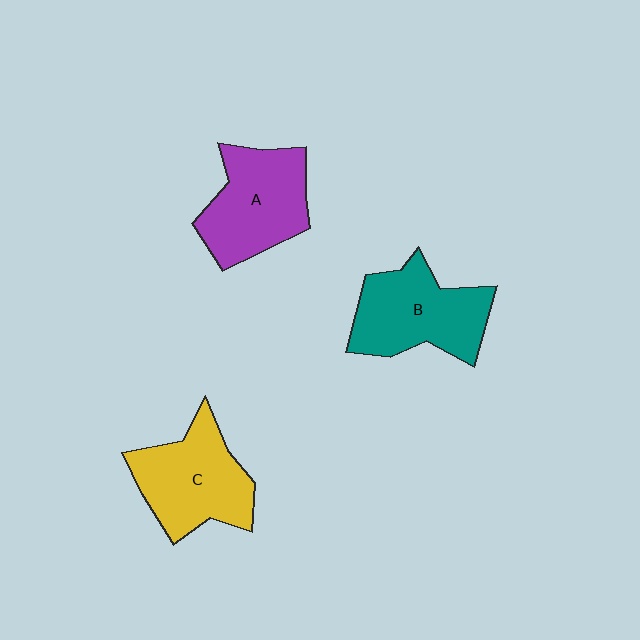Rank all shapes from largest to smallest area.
From largest to smallest: B (teal), C (yellow), A (purple).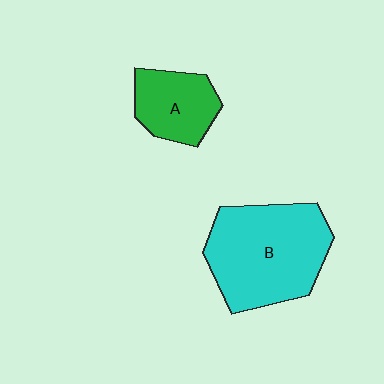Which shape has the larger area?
Shape B (cyan).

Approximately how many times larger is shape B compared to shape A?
Approximately 2.1 times.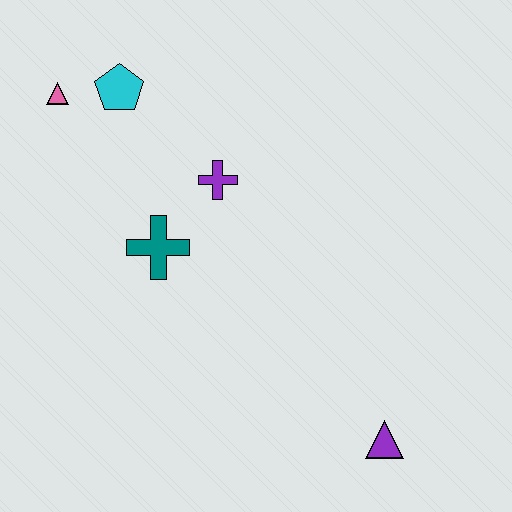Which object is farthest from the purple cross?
The purple triangle is farthest from the purple cross.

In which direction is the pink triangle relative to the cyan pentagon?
The pink triangle is to the left of the cyan pentagon.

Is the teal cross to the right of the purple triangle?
No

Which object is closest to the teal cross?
The purple cross is closest to the teal cross.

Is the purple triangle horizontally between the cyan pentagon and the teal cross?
No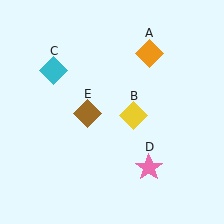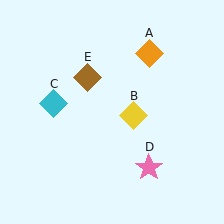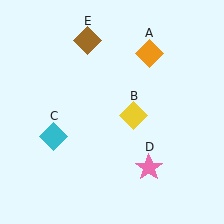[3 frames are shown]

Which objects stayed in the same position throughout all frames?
Orange diamond (object A) and yellow diamond (object B) and pink star (object D) remained stationary.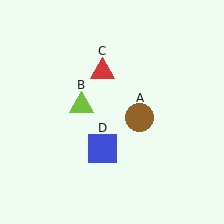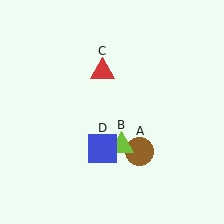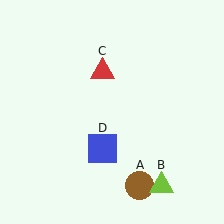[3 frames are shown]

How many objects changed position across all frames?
2 objects changed position: brown circle (object A), lime triangle (object B).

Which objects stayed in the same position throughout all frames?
Red triangle (object C) and blue square (object D) remained stationary.